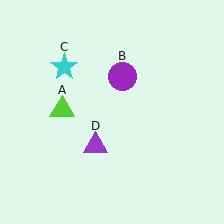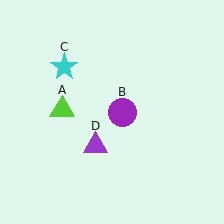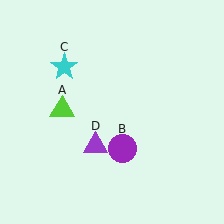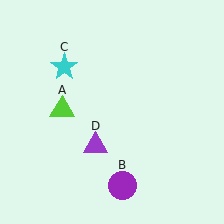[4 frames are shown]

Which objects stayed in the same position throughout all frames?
Lime triangle (object A) and cyan star (object C) and purple triangle (object D) remained stationary.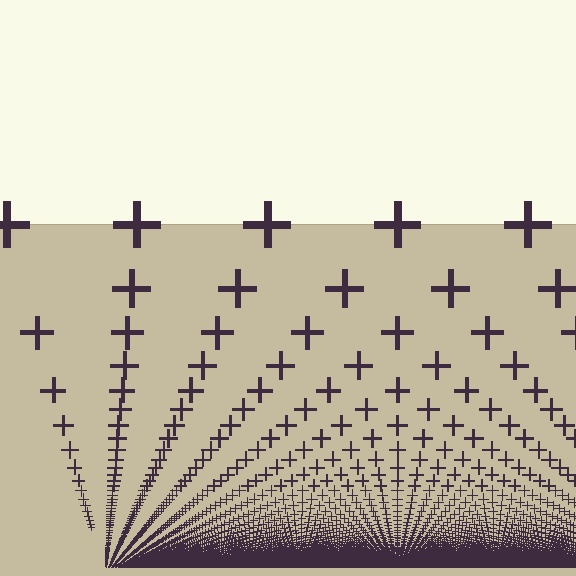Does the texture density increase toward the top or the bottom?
Density increases toward the bottom.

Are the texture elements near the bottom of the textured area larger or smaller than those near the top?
Smaller. The gradient is inverted — elements near the bottom are smaller and denser.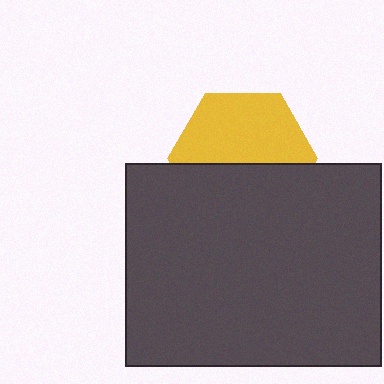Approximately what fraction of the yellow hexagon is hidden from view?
Roughly 45% of the yellow hexagon is hidden behind the dark gray rectangle.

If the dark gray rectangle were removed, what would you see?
You would see the complete yellow hexagon.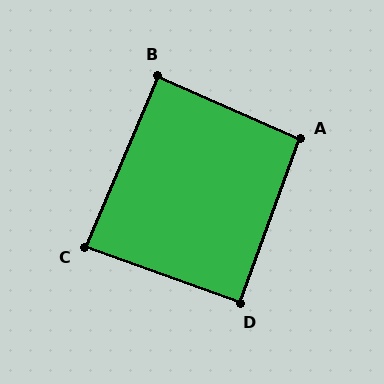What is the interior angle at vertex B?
Approximately 89 degrees (approximately right).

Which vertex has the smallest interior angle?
C, at approximately 86 degrees.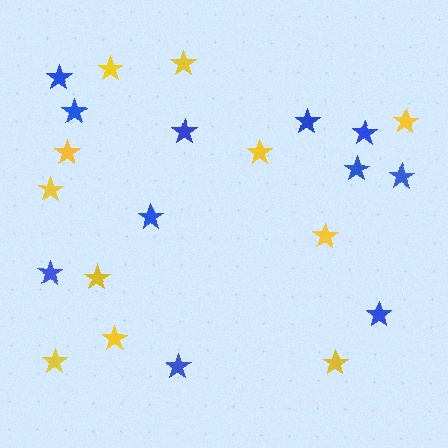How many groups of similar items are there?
There are 2 groups: one group of blue stars (11) and one group of yellow stars (11).